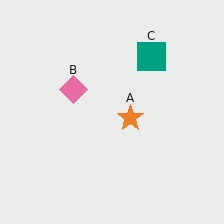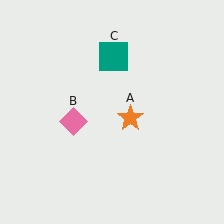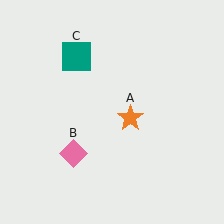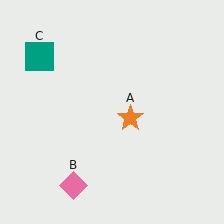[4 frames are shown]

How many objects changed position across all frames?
2 objects changed position: pink diamond (object B), teal square (object C).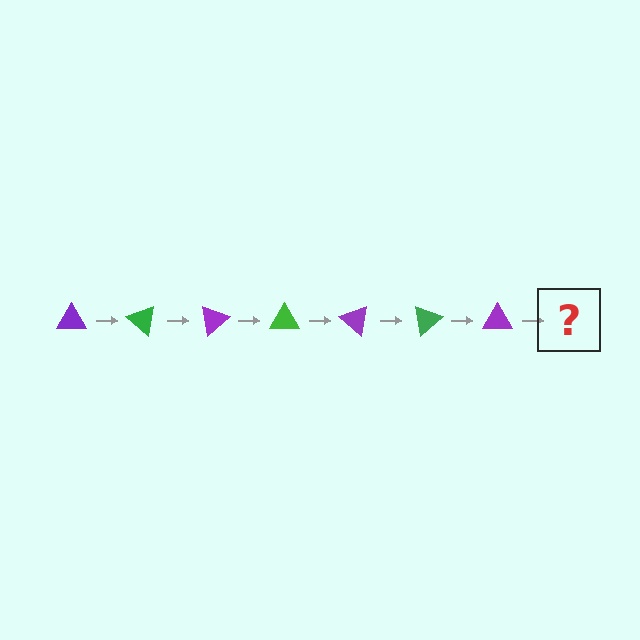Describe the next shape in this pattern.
It should be a green triangle, rotated 280 degrees from the start.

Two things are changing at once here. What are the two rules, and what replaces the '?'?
The two rules are that it rotates 40 degrees each step and the color cycles through purple and green. The '?' should be a green triangle, rotated 280 degrees from the start.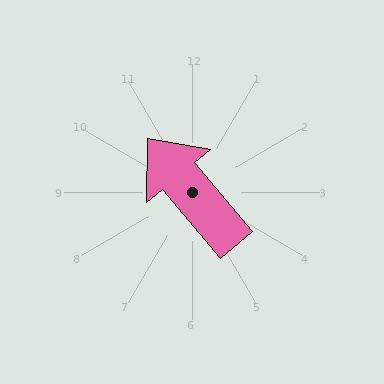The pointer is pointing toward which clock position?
Roughly 11 o'clock.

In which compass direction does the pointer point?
Northwest.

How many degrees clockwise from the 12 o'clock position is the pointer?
Approximately 320 degrees.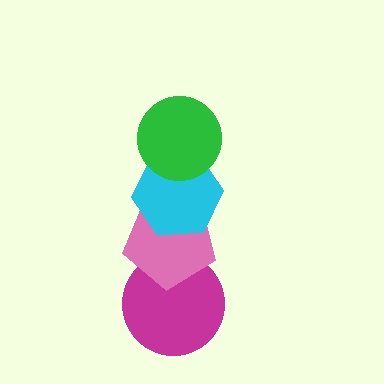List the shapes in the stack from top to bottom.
From top to bottom: the green circle, the cyan hexagon, the pink pentagon, the magenta circle.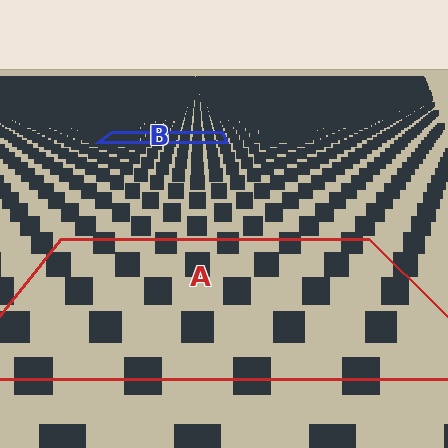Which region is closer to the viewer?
Region A is closer. The texture elements there are larger and more spread out.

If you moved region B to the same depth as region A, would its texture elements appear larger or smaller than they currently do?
They would appear larger. At a closer depth, the same texture elements are projected at a bigger on-screen size.